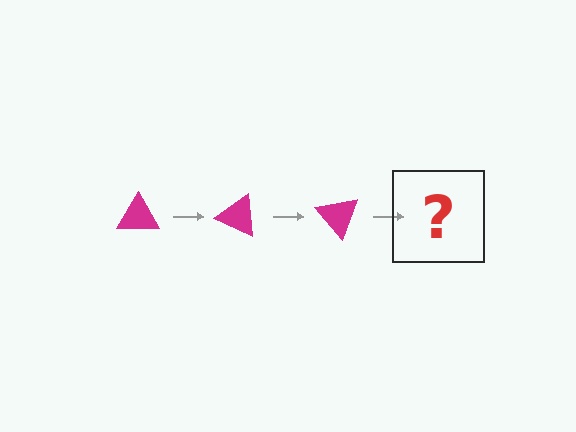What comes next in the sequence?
The next element should be a magenta triangle rotated 75 degrees.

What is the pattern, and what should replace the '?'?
The pattern is that the triangle rotates 25 degrees each step. The '?' should be a magenta triangle rotated 75 degrees.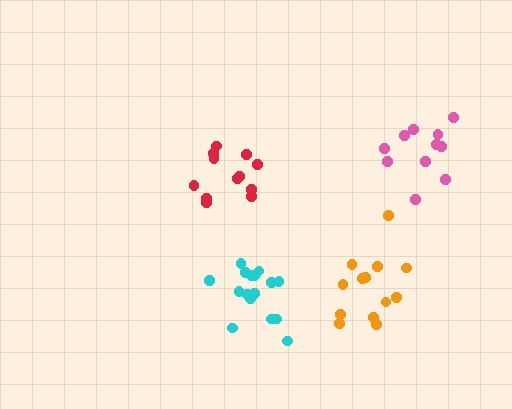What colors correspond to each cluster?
The clusters are colored: pink, cyan, red, orange.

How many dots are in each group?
Group 1: 11 dots, Group 2: 16 dots, Group 3: 12 dots, Group 4: 13 dots (52 total).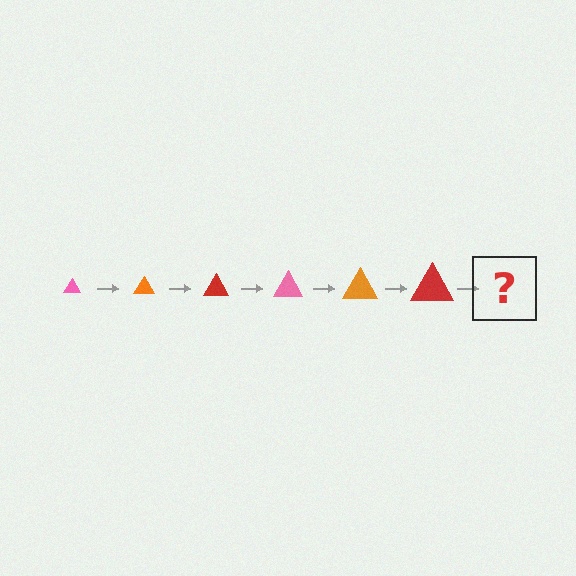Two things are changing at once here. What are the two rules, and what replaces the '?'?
The two rules are that the triangle grows larger each step and the color cycles through pink, orange, and red. The '?' should be a pink triangle, larger than the previous one.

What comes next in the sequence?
The next element should be a pink triangle, larger than the previous one.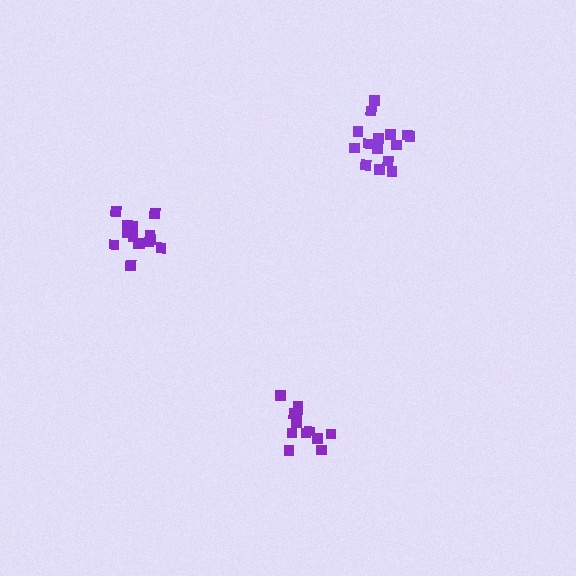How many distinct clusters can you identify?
There are 3 distinct clusters.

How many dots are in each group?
Group 1: 15 dots, Group 2: 14 dots, Group 3: 14 dots (43 total).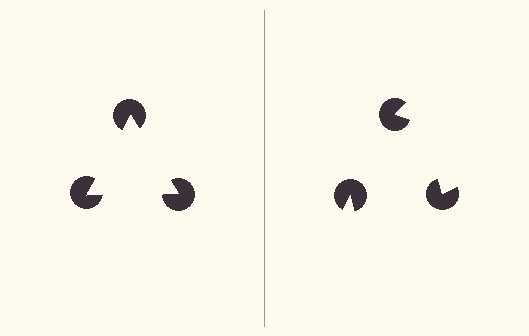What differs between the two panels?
The pac-man discs are positioned identically on both sides; only the wedge orientations differ. On the left they align to a triangle; on the right they are misaligned.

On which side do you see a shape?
An illusory triangle appears on the left side. On the right side the wedge cuts are rotated, so no coherent shape forms.